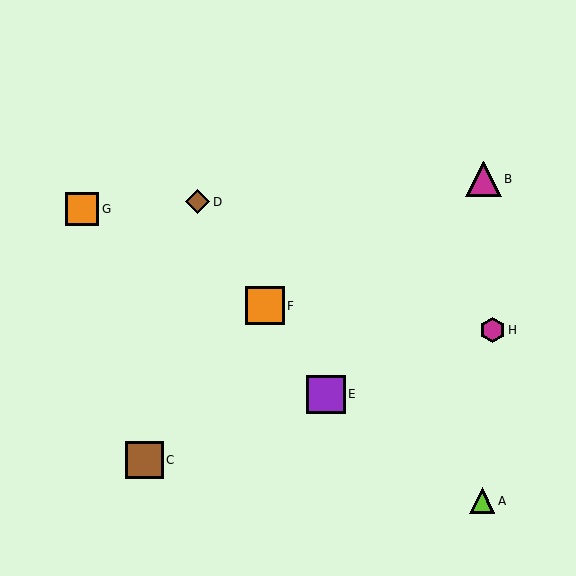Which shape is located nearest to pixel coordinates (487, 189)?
The magenta triangle (labeled B) at (483, 179) is nearest to that location.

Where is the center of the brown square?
The center of the brown square is at (145, 460).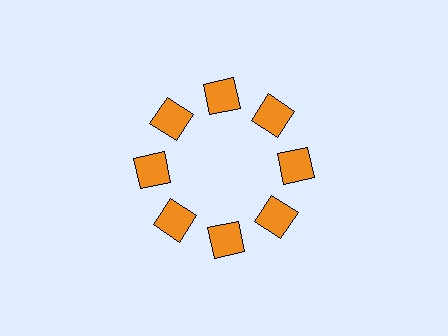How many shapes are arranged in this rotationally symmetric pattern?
There are 8 shapes, arranged in 8 groups of 1.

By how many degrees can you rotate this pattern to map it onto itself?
The pattern maps onto itself every 45 degrees of rotation.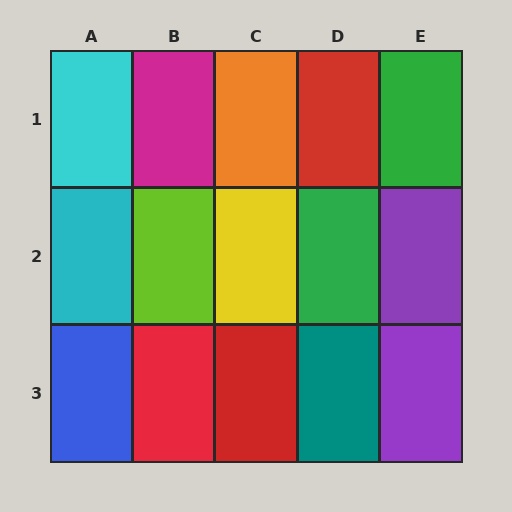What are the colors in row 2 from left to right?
Cyan, lime, yellow, green, purple.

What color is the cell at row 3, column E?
Purple.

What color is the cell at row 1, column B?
Magenta.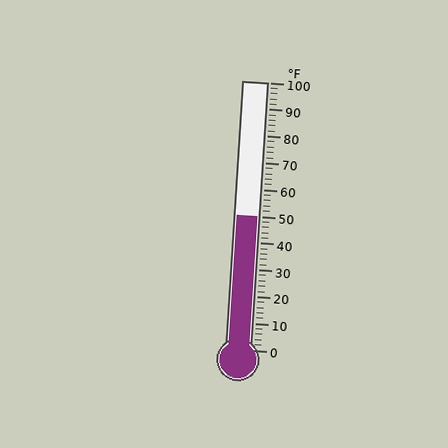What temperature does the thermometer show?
The thermometer shows approximately 50°F.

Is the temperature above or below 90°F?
The temperature is below 90°F.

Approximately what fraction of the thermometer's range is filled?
The thermometer is filled to approximately 50% of its range.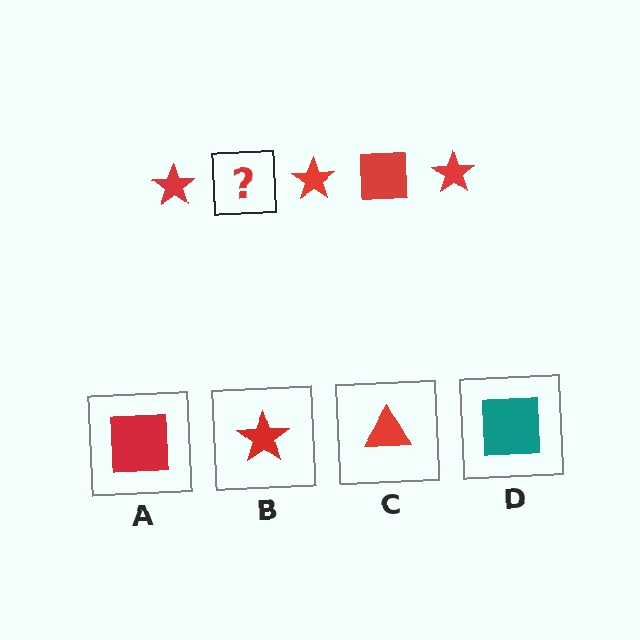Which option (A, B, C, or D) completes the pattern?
A.